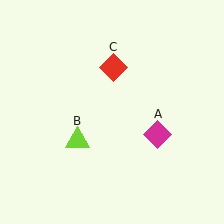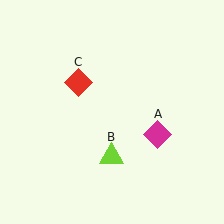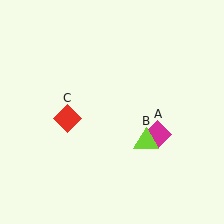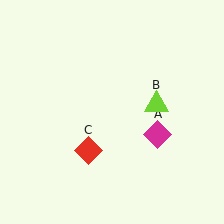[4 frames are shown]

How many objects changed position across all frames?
2 objects changed position: lime triangle (object B), red diamond (object C).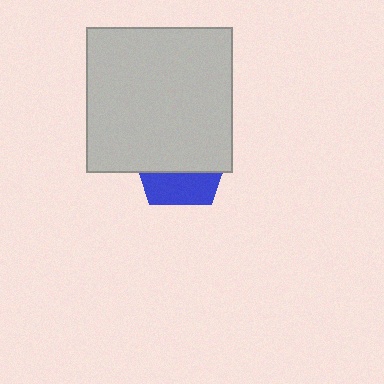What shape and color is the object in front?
The object in front is a light gray square.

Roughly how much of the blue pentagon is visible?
A small part of it is visible (roughly 34%).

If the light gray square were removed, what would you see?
You would see the complete blue pentagon.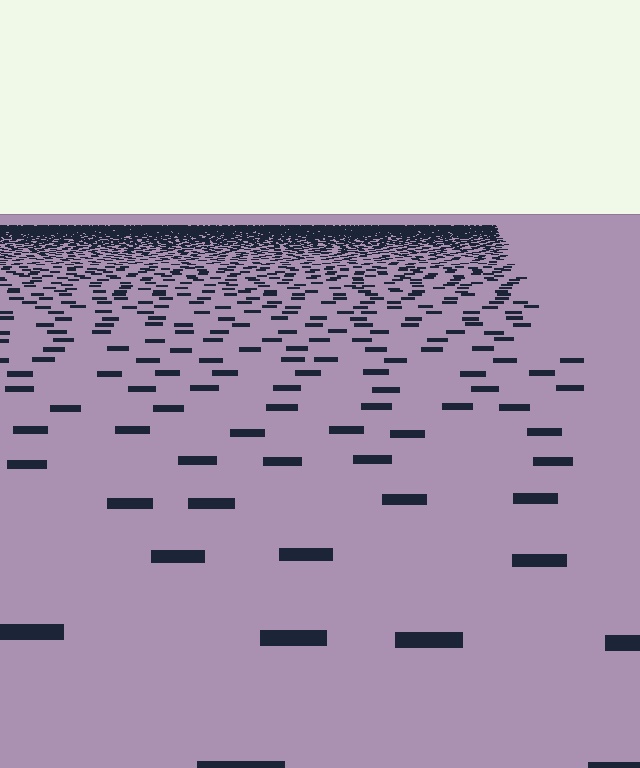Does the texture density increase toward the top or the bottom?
Density increases toward the top.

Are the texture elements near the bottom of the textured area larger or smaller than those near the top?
Larger. Near the bottom, elements are closer to the viewer and appear at a bigger on-screen size.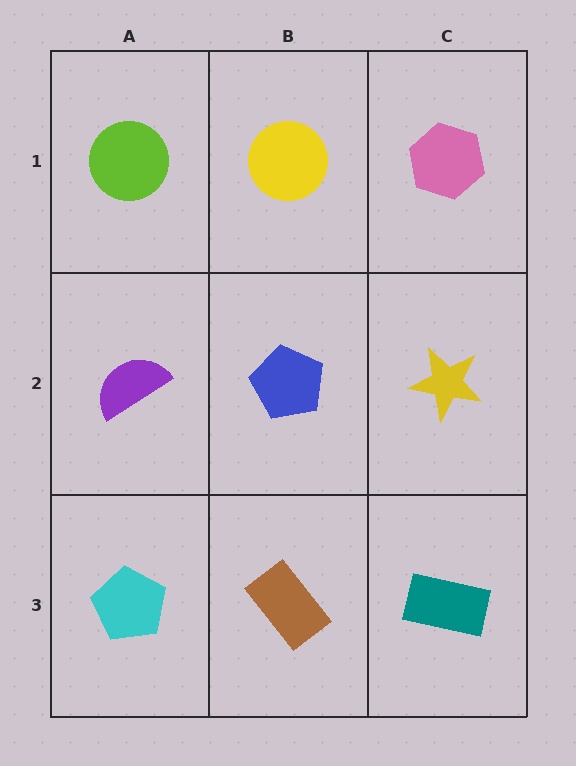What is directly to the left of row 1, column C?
A yellow circle.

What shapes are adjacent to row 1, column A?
A purple semicircle (row 2, column A), a yellow circle (row 1, column B).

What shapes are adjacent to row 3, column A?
A purple semicircle (row 2, column A), a brown rectangle (row 3, column B).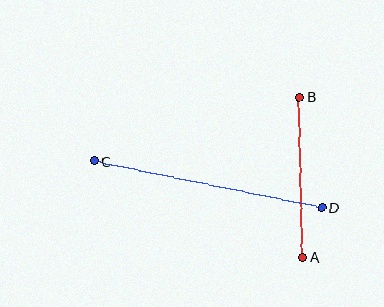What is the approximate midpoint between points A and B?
The midpoint is at approximately (301, 177) pixels.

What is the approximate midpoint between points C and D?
The midpoint is at approximately (208, 184) pixels.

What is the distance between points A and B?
The distance is approximately 160 pixels.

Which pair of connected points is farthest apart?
Points C and D are farthest apart.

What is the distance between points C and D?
The distance is approximately 233 pixels.